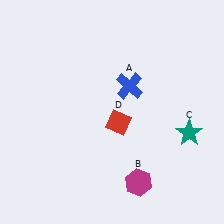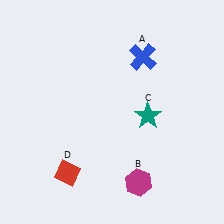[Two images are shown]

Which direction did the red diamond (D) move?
The red diamond (D) moved left.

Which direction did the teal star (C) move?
The teal star (C) moved left.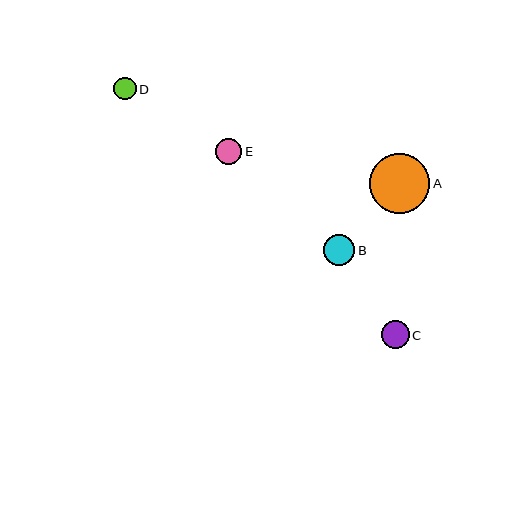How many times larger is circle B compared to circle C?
Circle B is approximately 1.1 times the size of circle C.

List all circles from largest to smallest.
From largest to smallest: A, B, C, E, D.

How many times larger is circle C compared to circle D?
Circle C is approximately 1.2 times the size of circle D.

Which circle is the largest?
Circle A is the largest with a size of approximately 60 pixels.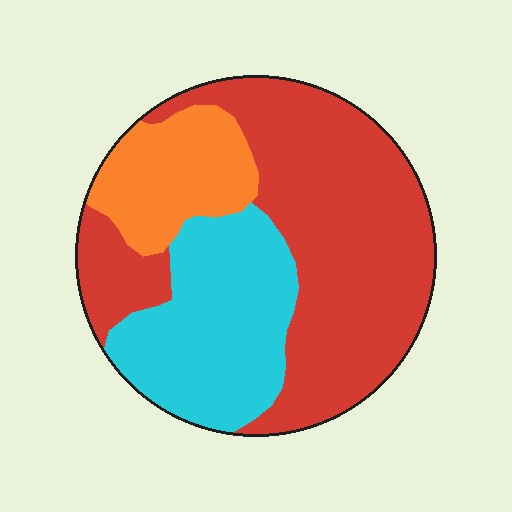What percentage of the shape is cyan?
Cyan covers 28% of the shape.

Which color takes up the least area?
Orange, at roughly 15%.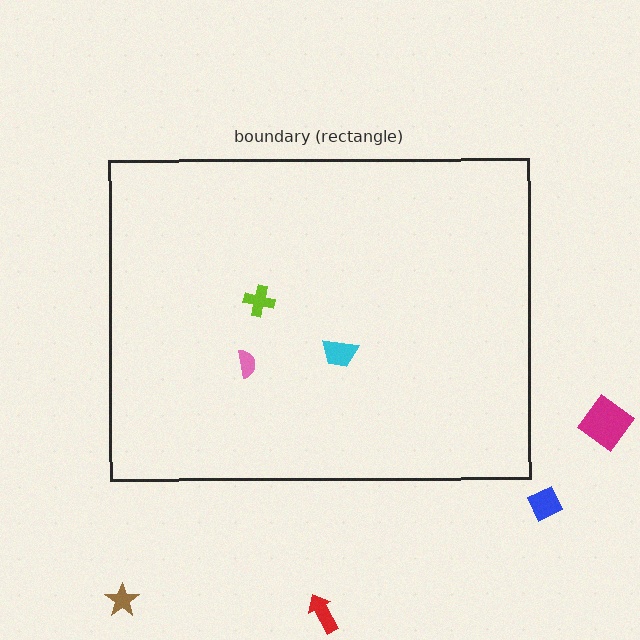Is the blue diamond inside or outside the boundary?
Outside.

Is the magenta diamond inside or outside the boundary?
Outside.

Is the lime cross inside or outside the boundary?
Inside.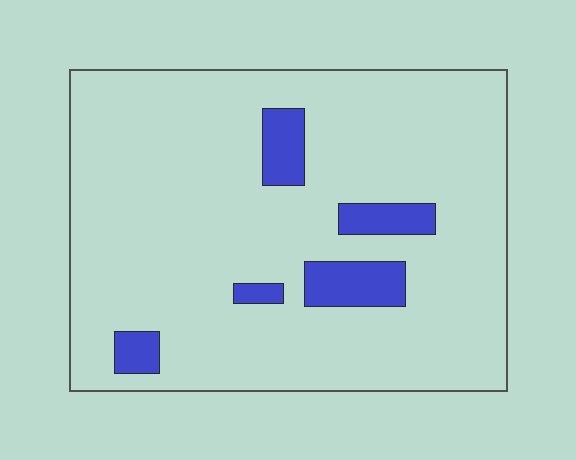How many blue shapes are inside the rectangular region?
5.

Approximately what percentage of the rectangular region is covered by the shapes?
Approximately 10%.